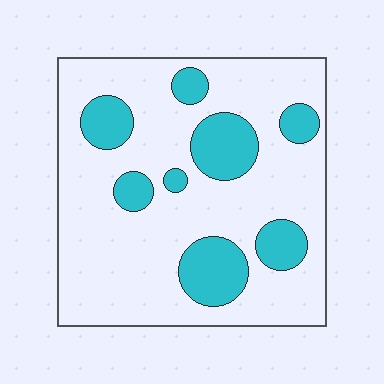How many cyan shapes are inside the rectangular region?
8.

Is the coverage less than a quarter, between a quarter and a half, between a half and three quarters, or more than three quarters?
Less than a quarter.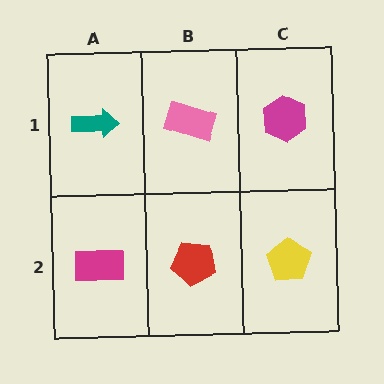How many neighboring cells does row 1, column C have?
2.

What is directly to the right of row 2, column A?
A red pentagon.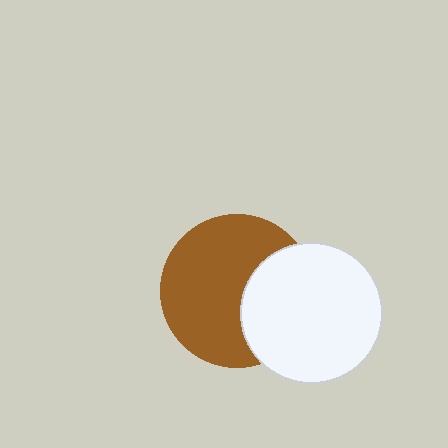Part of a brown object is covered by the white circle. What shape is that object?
It is a circle.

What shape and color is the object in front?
The object in front is a white circle.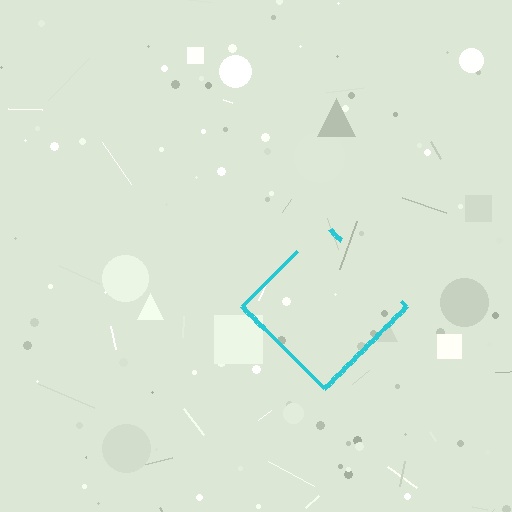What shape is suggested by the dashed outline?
The dashed outline suggests a diamond.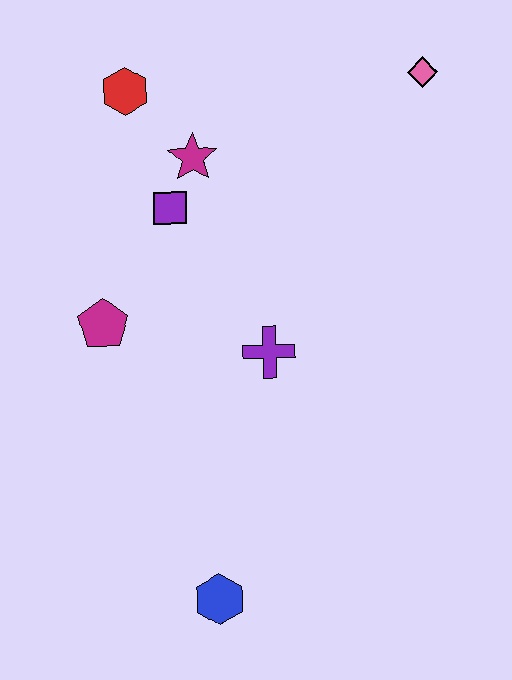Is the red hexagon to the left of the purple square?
Yes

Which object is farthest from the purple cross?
The pink diamond is farthest from the purple cross.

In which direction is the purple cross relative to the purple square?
The purple cross is below the purple square.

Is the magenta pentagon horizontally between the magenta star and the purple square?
No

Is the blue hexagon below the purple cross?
Yes